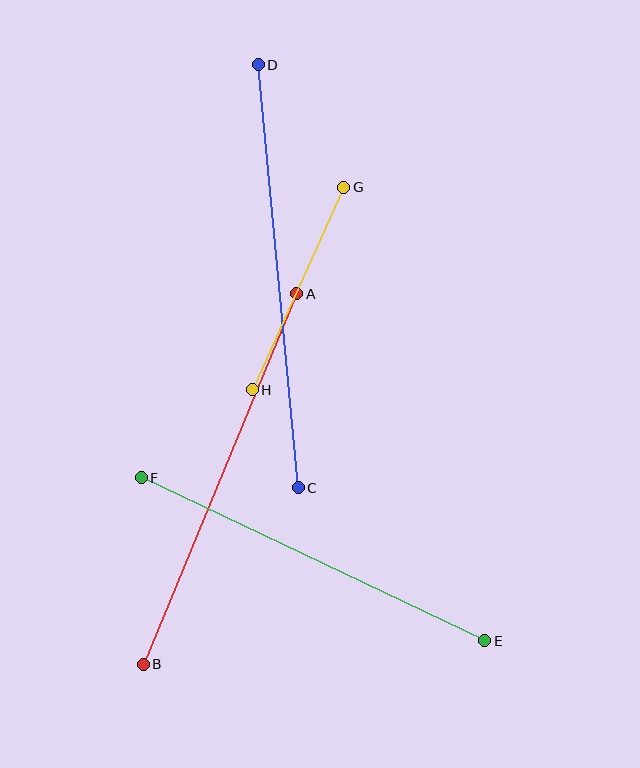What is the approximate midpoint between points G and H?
The midpoint is at approximately (298, 289) pixels.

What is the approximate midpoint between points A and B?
The midpoint is at approximately (220, 479) pixels.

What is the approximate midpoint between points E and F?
The midpoint is at approximately (313, 559) pixels.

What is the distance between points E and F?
The distance is approximately 380 pixels.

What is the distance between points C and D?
The distance is approximately 425 pixels.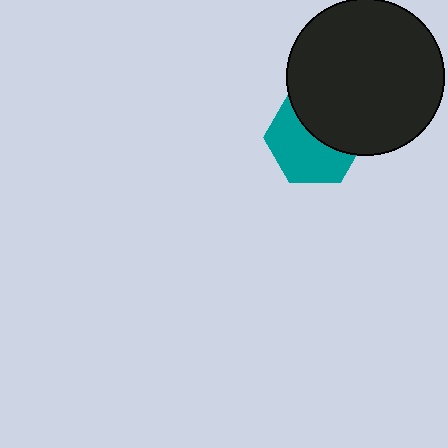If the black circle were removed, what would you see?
You would see the complete teal hexagon.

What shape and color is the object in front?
The object in front is a black circle.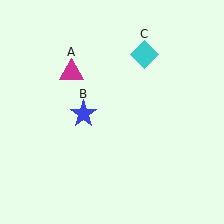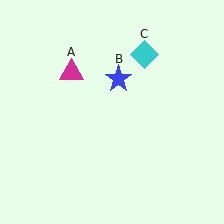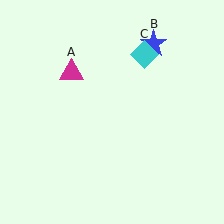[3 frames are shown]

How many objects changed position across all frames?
1 object changed position: blue star (object B).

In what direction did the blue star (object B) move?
The blue star (object B) moved up and to the right.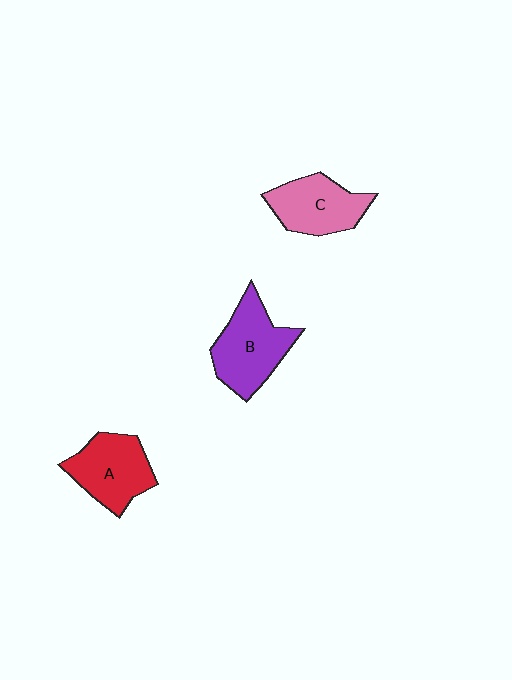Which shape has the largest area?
Shape B (purple).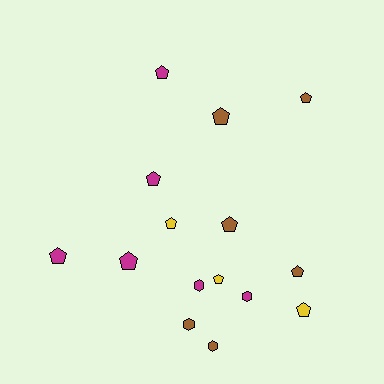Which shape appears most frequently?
Pentagon, with 11 objects.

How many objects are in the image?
There are 15 objects.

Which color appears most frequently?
Magenta, with 6 objects.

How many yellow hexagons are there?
There are no yellow hexagons.